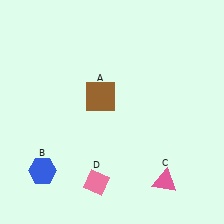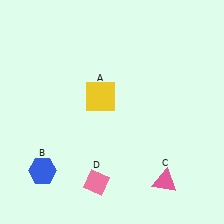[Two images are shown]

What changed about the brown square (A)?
In Image 1, A is brown. In Image 2, it changed to yellow.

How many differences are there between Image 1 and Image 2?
There is 1 difference between the two images.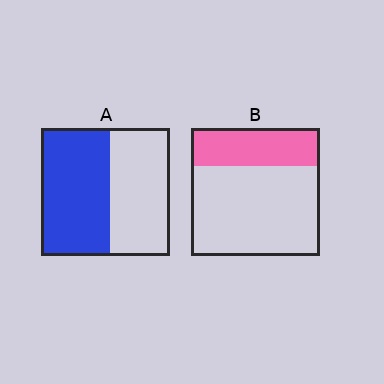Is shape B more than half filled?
No.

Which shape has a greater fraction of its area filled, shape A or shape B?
Shape A.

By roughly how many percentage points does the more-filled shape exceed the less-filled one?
By roughly 25 percentage points (A over B).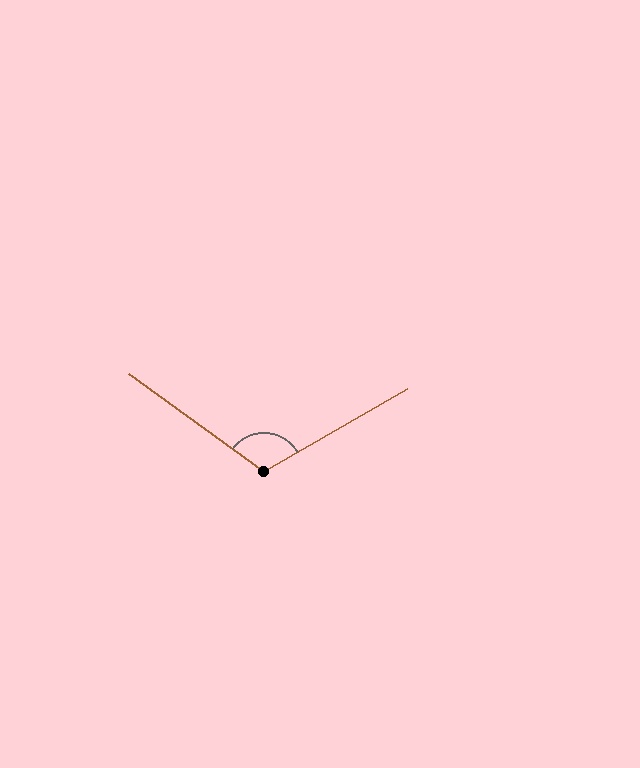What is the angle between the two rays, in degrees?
Approximately 114 degrees.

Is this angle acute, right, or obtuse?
It is obtuse.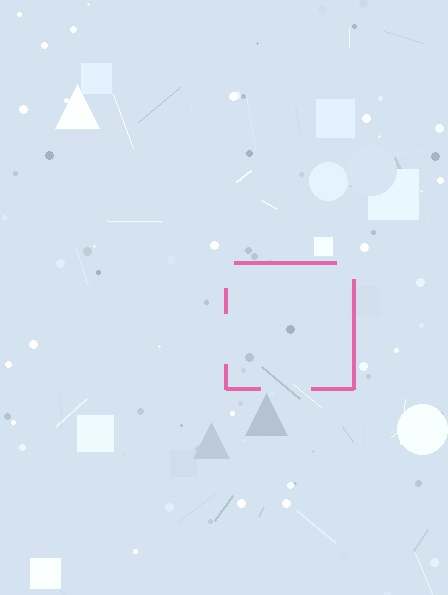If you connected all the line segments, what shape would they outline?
They would outline a square.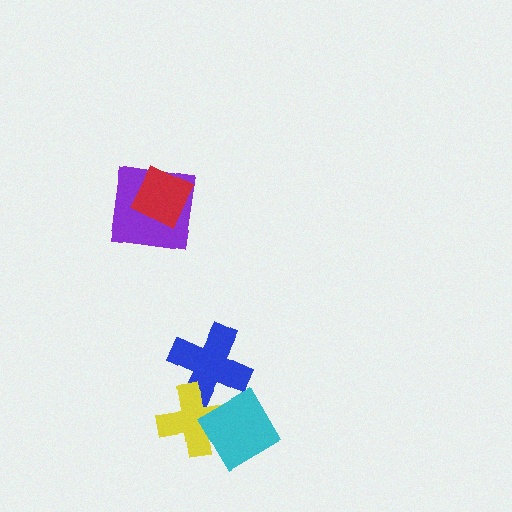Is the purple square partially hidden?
Yes, it is partially covered by another shape.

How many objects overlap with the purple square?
1 object overlaps with the purple square.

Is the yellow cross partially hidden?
Yes, it is partially covered by another shape.